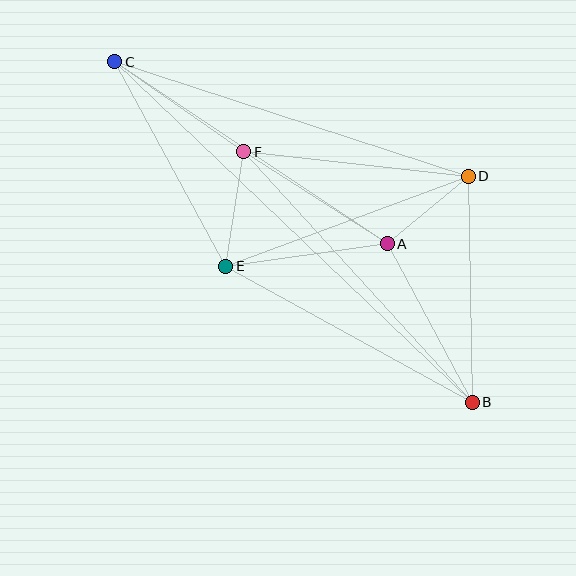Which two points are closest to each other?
Points A and D are closest to each other.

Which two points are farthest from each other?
Points B and C are farthest from each other.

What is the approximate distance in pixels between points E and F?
The distance between E and F is approximately 116 pixels.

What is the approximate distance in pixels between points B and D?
The distance between B and D is approximately 226 pixels.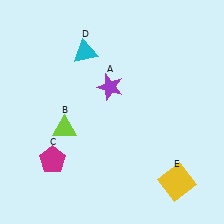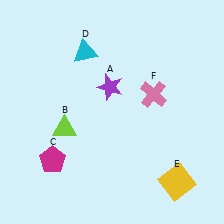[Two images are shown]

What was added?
A pink cross (F) was added in Image 2.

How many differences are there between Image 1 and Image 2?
There is 1 difference between the two images.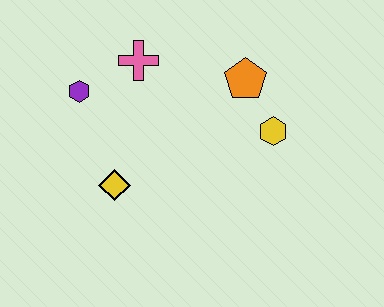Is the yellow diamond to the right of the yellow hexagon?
No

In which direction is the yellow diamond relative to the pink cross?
The yellow diamond is below the pink cross.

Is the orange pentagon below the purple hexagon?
No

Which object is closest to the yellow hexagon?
The orange pentagon is closest to the yellow hexagon.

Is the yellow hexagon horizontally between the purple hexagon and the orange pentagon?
No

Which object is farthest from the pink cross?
The yellow hexagon is farthest from the pink cross.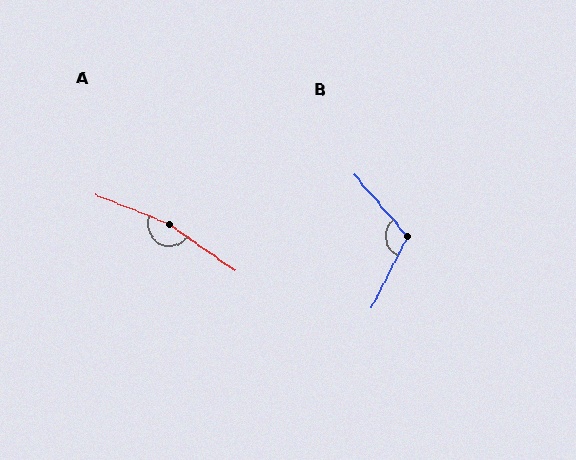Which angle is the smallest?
B, at approximately 113 degrees.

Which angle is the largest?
A, at approximately 166 degrees.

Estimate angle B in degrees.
Approximately 113 degrees.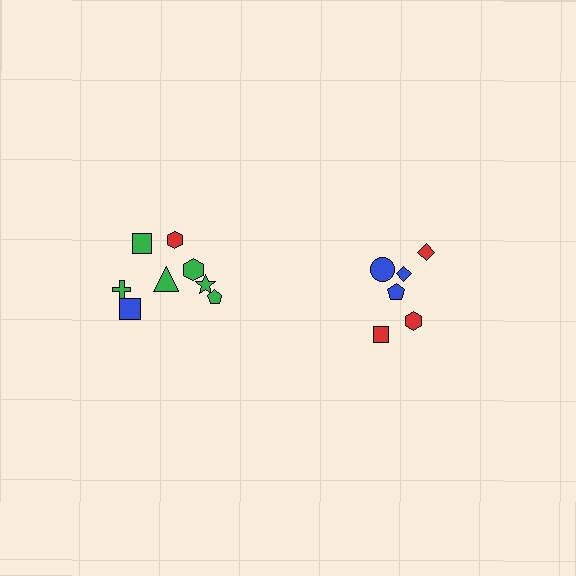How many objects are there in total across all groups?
There are 14 objects.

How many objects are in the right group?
There are 6 objects.